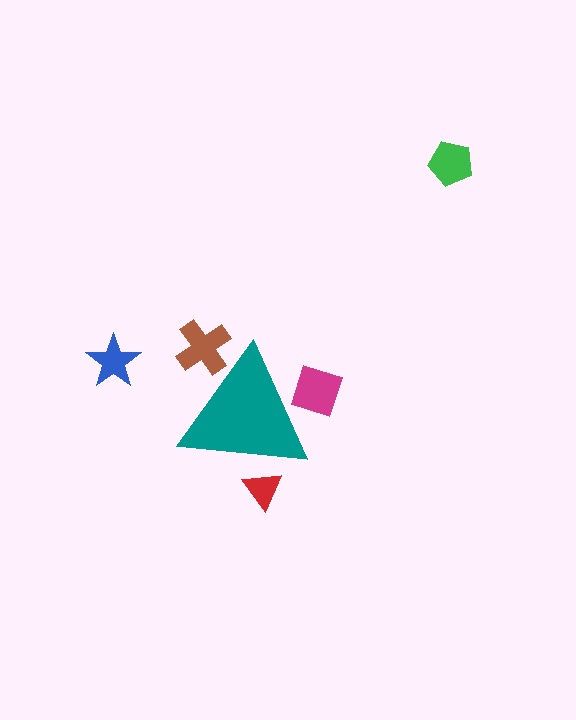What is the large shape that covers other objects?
A teal triangle.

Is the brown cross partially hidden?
Yes, the brown cross is partially hidden behind the teal triangle.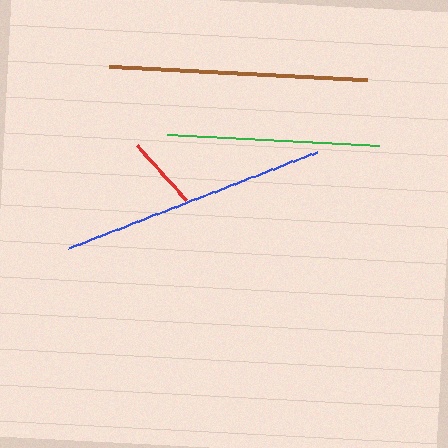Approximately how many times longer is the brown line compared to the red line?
The brown line is approximately 3.5 times the length of the red line.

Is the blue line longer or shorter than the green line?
The blue line is longer than the green line.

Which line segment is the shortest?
The red line is the shortest at approximately 73 pixels.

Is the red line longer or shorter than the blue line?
The blue line is longer than the red line.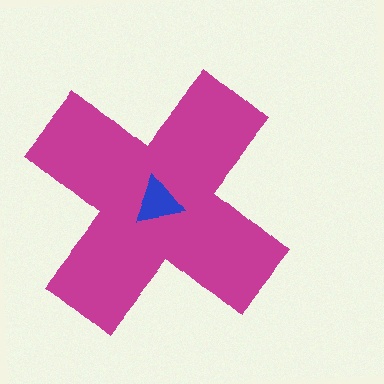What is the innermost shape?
The blue triangle.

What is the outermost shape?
The magenta cross.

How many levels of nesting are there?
2.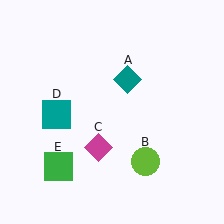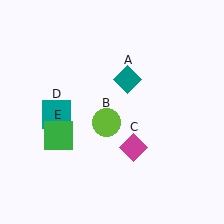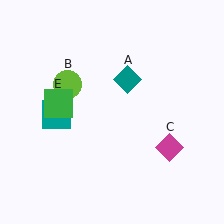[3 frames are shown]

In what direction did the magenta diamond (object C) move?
The magenta diamond (object C) moved right.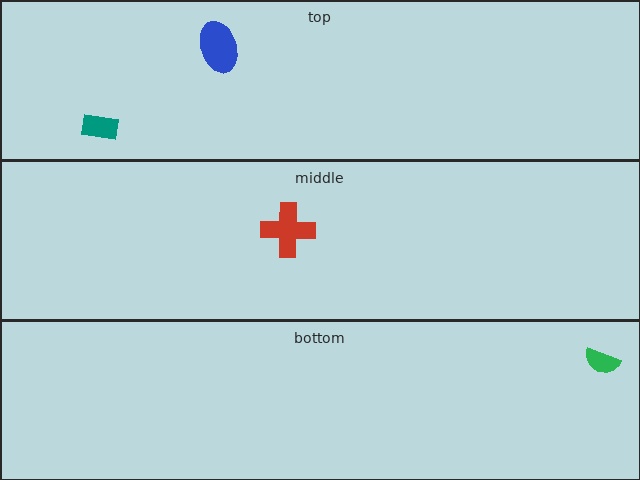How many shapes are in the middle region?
1.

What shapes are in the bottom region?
The green semicircle.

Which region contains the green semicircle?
The bottom region.